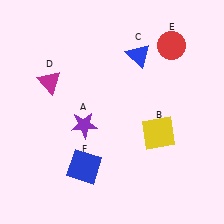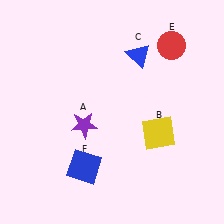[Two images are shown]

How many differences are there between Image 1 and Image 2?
There is 1 difference between the two images.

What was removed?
The magenta triangle (D) was removed in Image 2.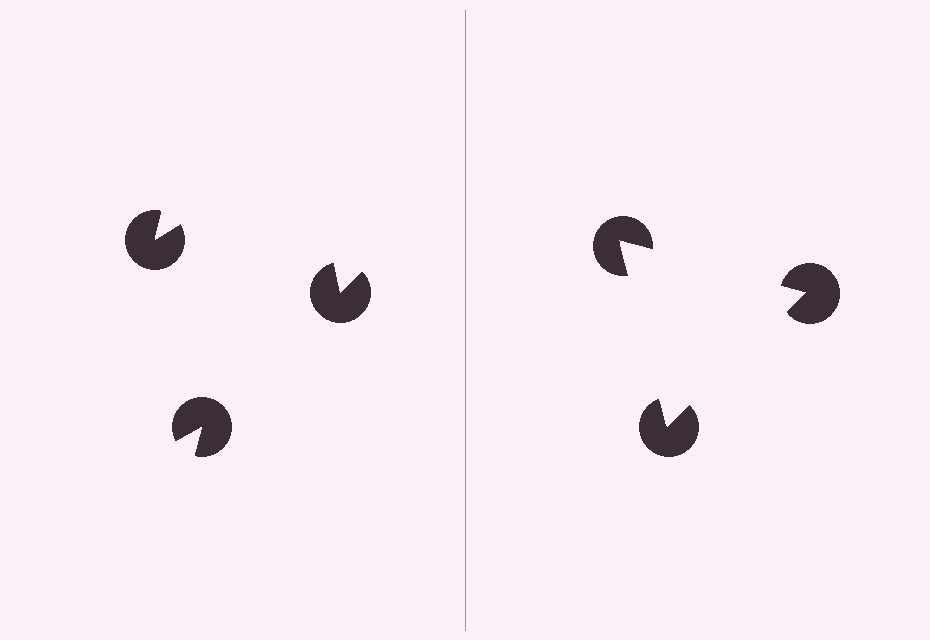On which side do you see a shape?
An illusory triangle appears on the right side. On the left side the wedge cuts are rotated, so no coherent shape forms.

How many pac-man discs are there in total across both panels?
6 — 3 on each side.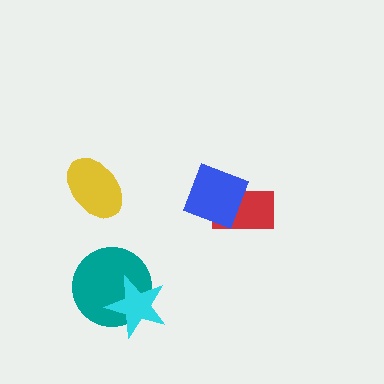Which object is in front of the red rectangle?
The blue diamond is in front of the red rectangle.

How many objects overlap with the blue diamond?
1 object overlaps with the blue diamond.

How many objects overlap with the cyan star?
1 object overlaps with the cyan star.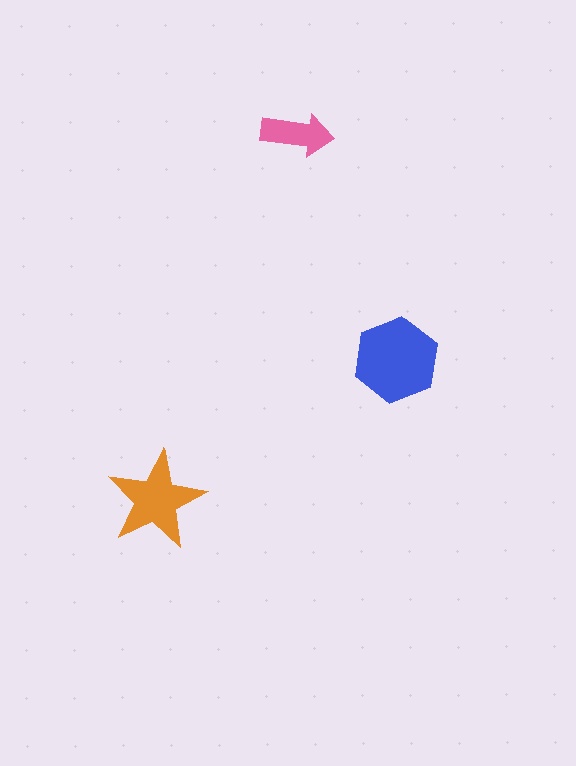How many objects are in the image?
There are 3 objects in the image.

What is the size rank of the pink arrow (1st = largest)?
3rd.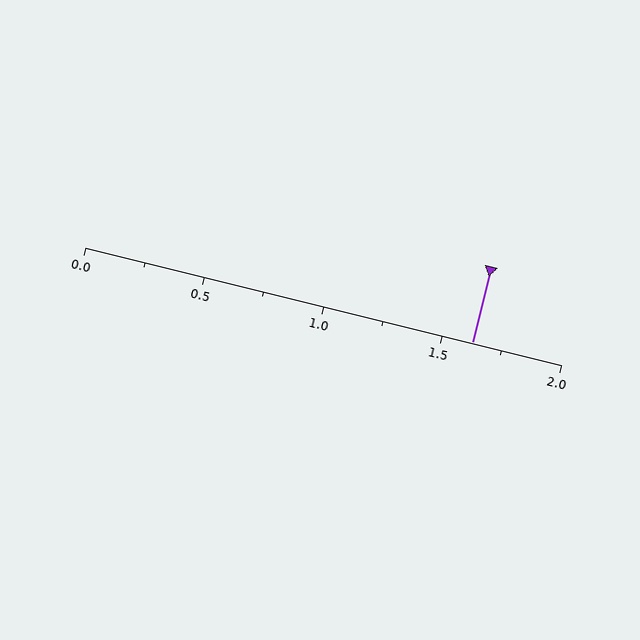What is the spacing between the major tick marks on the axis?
The major ticks are spaced 0.5 apart.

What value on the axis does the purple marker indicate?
The marker indicates approximately 1.62.